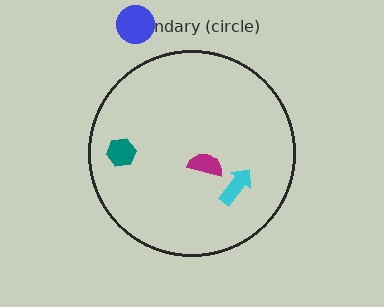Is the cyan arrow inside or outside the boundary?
Inside.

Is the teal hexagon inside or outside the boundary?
Inside.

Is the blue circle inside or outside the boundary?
Outside.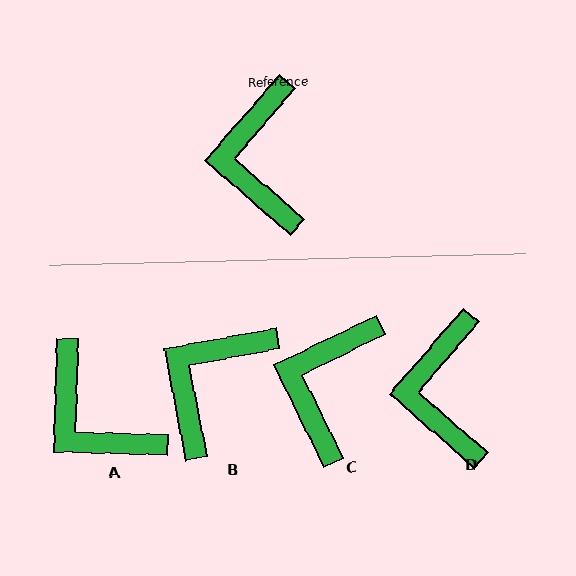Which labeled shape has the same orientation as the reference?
D.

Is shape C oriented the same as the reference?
No, it is off by about 23 degrees.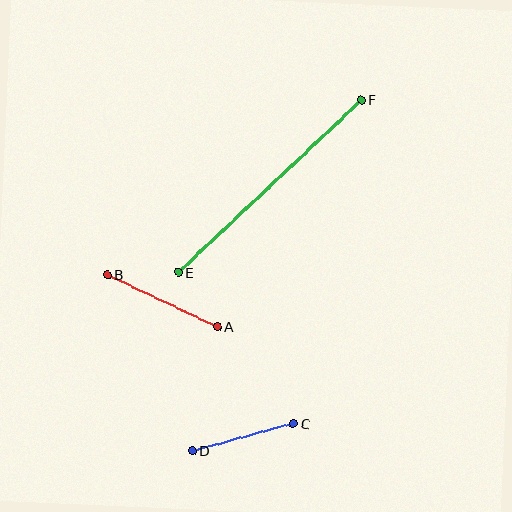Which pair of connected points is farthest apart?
Points E and F are farthest apart.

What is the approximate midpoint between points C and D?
The midpoint is at approximately (243, 437) pixels.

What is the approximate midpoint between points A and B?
The midpoint is at approximately (162, 301) pixels.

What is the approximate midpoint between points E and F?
The midpoint is at approximately (270, 186) pixels.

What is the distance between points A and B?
The distance is approximately 121 pixels.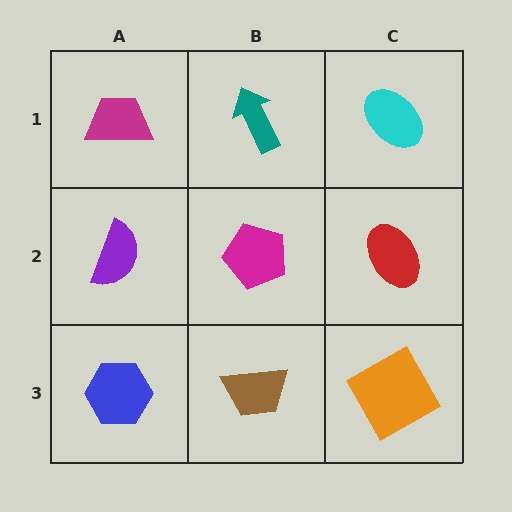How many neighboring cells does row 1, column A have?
2.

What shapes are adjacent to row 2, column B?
A teal arrow (row 1, column B), a brown trapezoid (row 3, column B), a purple semicircle (row 2, column A), a red ellipse (row 2, column C).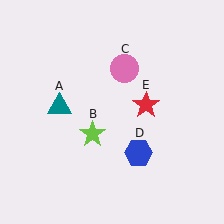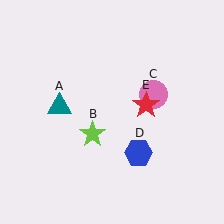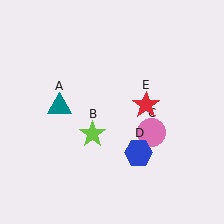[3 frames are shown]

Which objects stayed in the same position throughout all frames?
Teal triangle (object A) and lime star (object B) and blue hexagon (object D) and red star (object E) remained stationary.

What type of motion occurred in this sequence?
The pink circle (object C) rotated clockwise around the center of the scene.